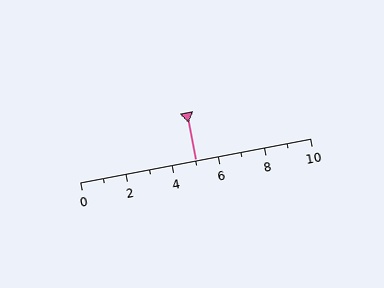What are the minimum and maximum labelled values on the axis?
The axis runs from 0 to 10.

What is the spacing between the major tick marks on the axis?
The major ticks are spaced 2 apart.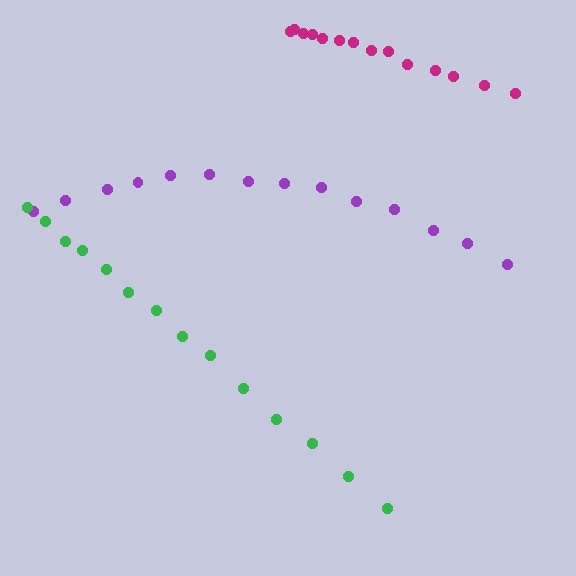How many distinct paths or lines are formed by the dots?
There are 3 distinct paths.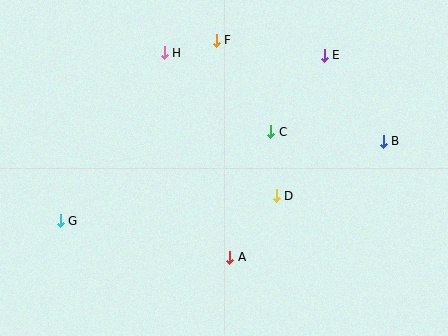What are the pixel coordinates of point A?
Point A is at (230, 257).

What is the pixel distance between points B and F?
The distance between B and F is 195 pixels.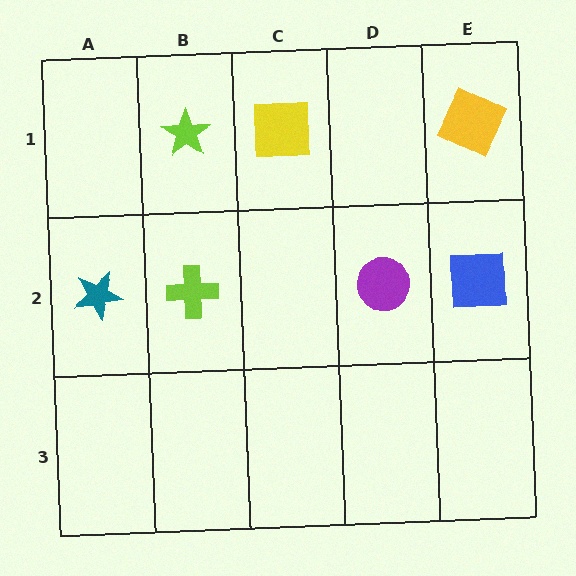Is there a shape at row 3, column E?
No, that cell is empty.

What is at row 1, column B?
A lime star.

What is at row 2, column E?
A blue square.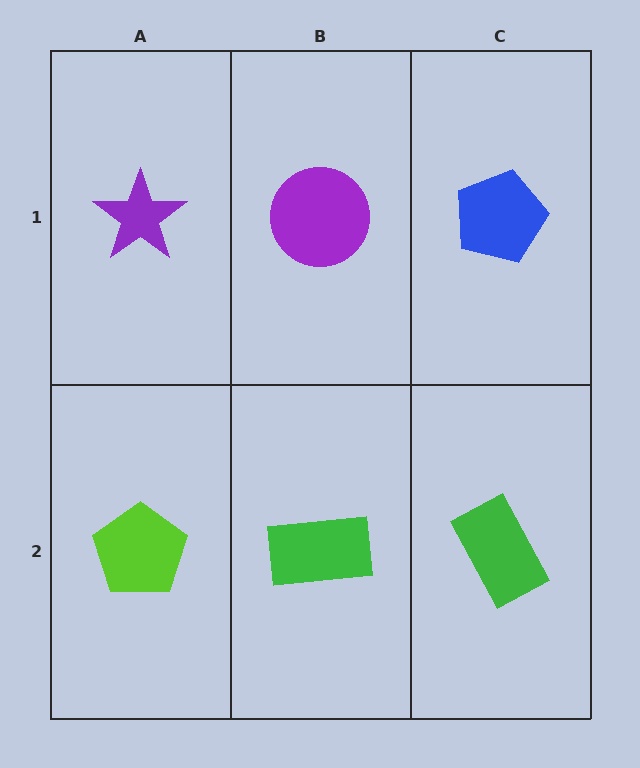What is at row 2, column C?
A green rectangle.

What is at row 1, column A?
A purple star.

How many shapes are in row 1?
3 shapes.